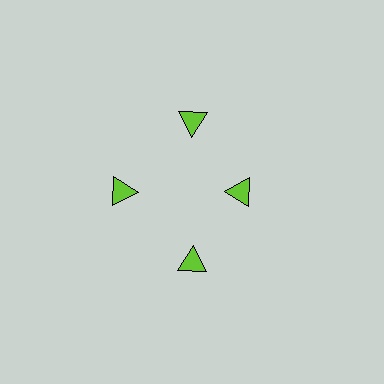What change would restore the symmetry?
The symmetry would be restored by moving it outward, back onto the ring so that all 4 triangles sit at equal angles and equal distance from the center.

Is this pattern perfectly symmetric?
No. The 4 lime triangles are arranged in a ring, but one element near the 3 o'clock position is pulled inward toward the center, breaking the 4-fold rotational symmetry.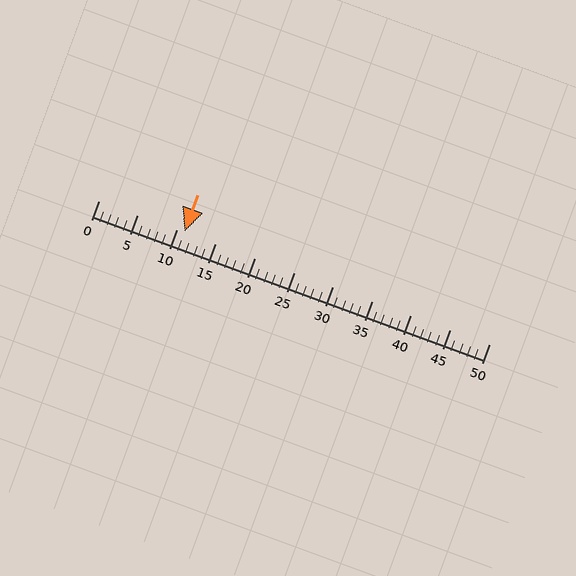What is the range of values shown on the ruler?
The ruler shows values from 0 to 50.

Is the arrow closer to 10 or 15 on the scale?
The arrow is closer to 10.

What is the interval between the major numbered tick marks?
The major tick marks are spaced 5 units apart.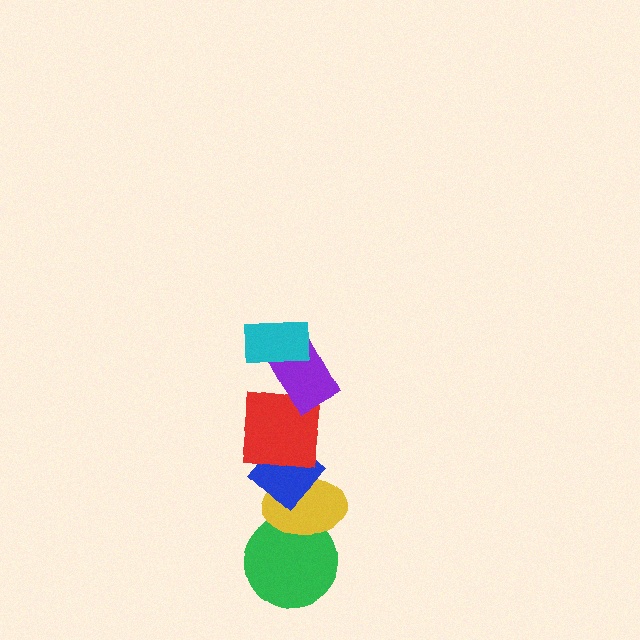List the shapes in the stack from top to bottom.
From top to bottom: the cyan rectangle, the purple rectangle, the red square, the blue diamond, the yellow ellipse, the green circle.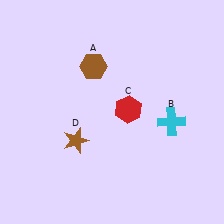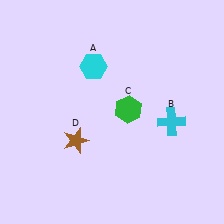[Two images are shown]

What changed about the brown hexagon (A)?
In Image 1, A is brown. In Image 2, it changed to cyan.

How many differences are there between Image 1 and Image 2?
There are 2 differences between the two images.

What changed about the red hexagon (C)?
In Image 1, C is red. In Image 2, it changed to green.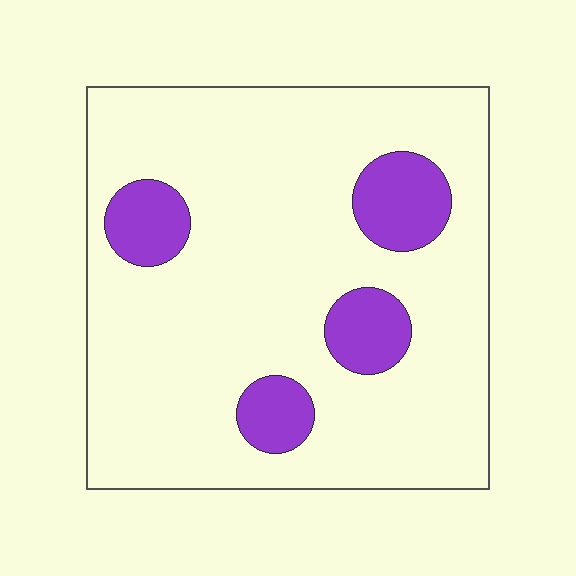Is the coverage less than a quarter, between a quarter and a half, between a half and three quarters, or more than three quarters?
Less than a quarter.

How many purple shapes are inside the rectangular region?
4.